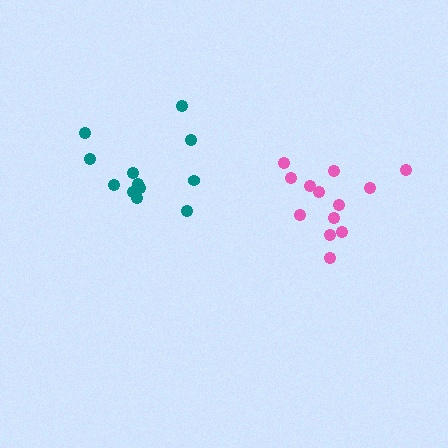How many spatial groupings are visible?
There are 2 spatial groupings.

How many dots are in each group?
Group 1: 12 dots, Group 2: 13 dots (25 total).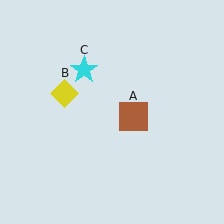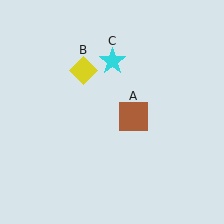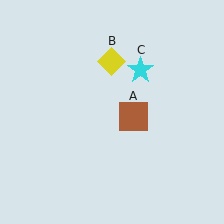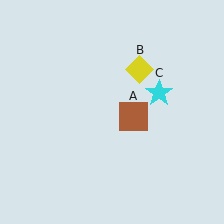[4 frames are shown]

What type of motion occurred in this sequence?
The yellow diamond (object B), cyan star (object C) rotated clockwise around the center of the scene.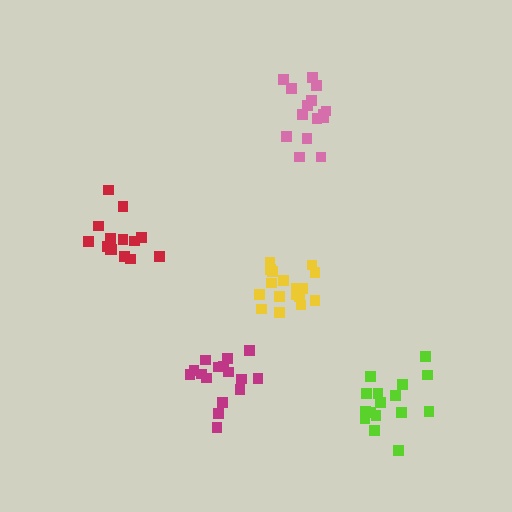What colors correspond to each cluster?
The clusters are colored: lime, yellow, pink, red, magenta.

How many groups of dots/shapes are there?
There are 5 groups.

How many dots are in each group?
Group 1: 16 dots, Group 2: 17 dots, Group 3: 15 dots, Group 4: 14 dots, Group 5: 16 dots (78 total).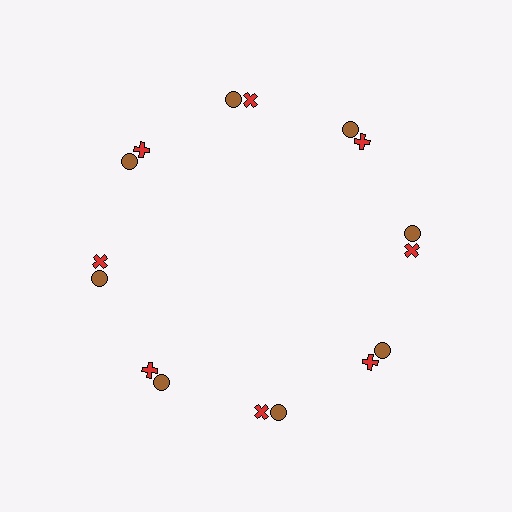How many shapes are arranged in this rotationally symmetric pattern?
There are 16 shapes, arranged in 8 groups of 2.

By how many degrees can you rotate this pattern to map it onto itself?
The pattern maps onto itself every 45 degrees of rotation.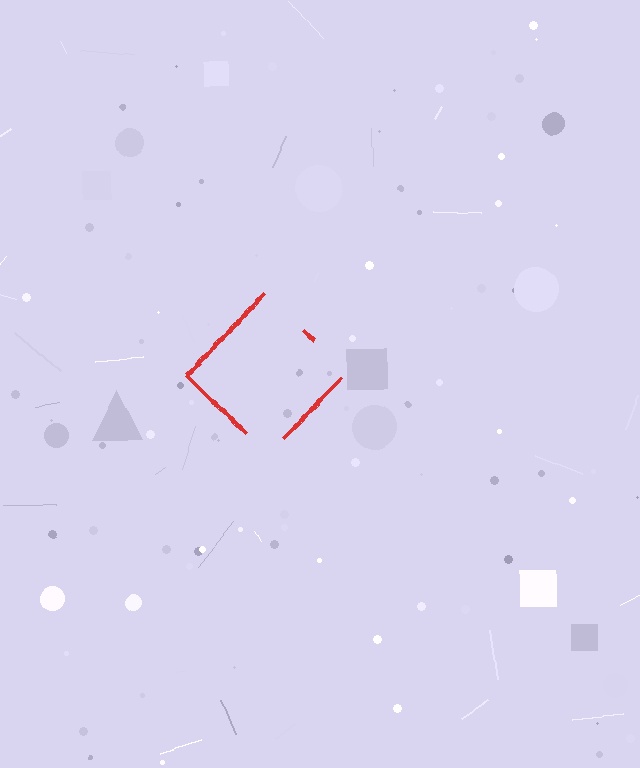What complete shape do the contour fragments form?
The contour fragments form a diamond.